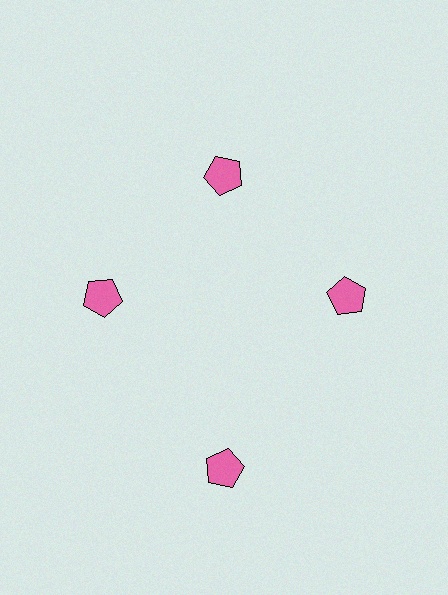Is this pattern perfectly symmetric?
No. The 4 pink pentagons are arranged in a ring, but one element near the 6 o'clock position is pushed outward from the center, breaking the 4-fold rotational symmetry.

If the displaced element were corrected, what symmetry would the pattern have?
It would have 4-fold rotational symmetry — the pattern would map onto itself every 90 degrees.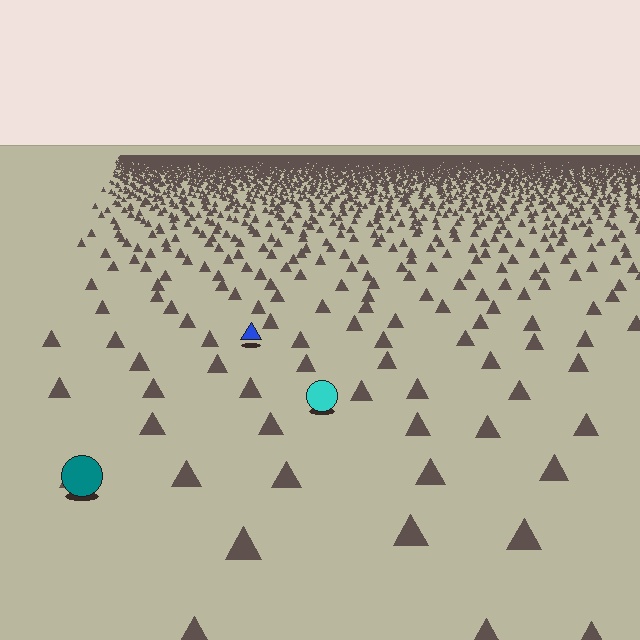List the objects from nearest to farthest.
From nearest to farthest: the teal circle, the cyan circle, the blue triangle.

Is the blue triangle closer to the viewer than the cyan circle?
No. The cyan circle is closer — you can tell from the texture gradient: the ground texture is coarser near it.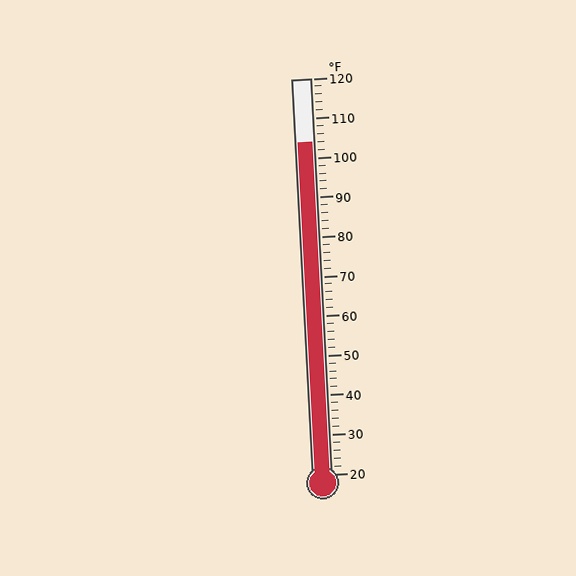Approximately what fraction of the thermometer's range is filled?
The thermometer is filled to approximately 85% of its range.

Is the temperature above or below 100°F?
The temperature is above 100°F.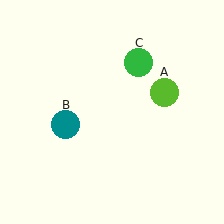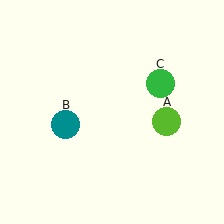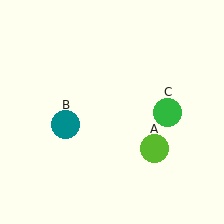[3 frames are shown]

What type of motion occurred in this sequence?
The lime circle (object A), green circle (object C) rotated clockwise around the center of the scene.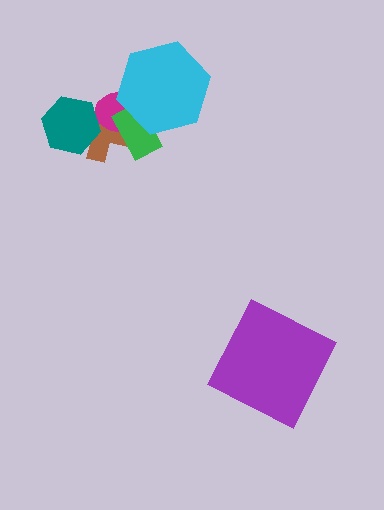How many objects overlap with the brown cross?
3 objects overlap with the brown cross.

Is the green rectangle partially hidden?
Yes, it is partially covered by another shape.